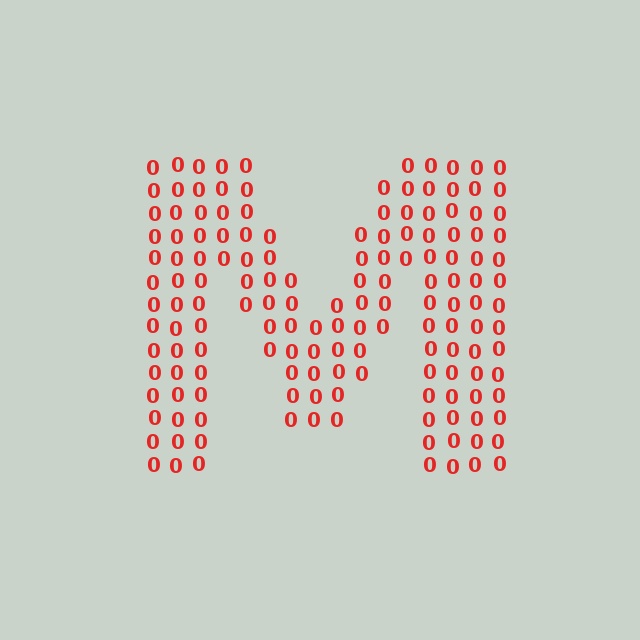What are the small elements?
The small elements are digit 0's.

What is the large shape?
The large shape is the letter M.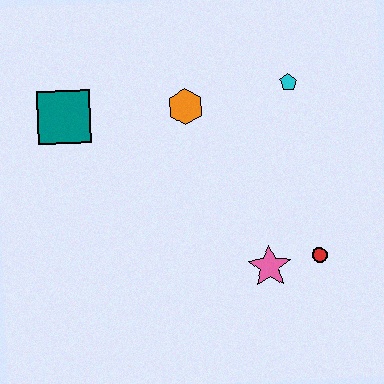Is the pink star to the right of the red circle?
No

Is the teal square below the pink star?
No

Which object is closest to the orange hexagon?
The cyan pentagon is closest to the orange hexagon.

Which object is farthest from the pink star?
The teal square is farthest from the pink star.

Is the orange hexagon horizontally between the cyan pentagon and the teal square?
Yes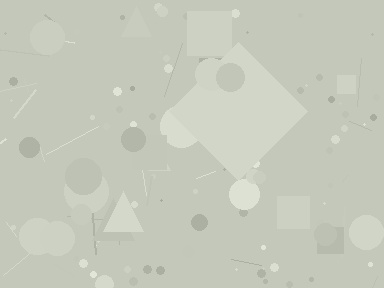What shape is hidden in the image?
A diamond is hidden in the image.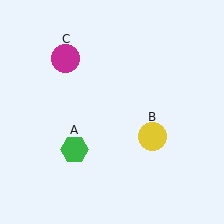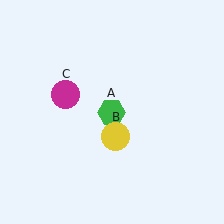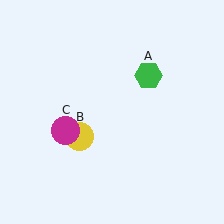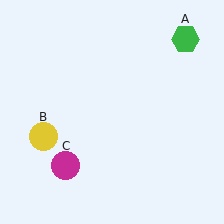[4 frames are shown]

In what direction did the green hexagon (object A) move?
The green hexagon (object A) moved up and to the right.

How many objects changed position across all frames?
3 objects changed position: green hexagon (object A), yellow circle (object B), magenta circle (object C).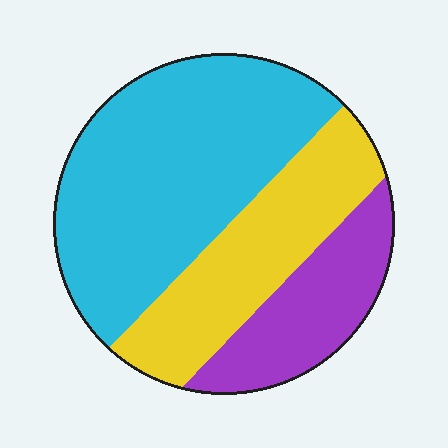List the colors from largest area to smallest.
From largest to smallest: cyan, yellow, purple.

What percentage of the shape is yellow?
Yellow takes up about one quarter (1/4) of the shape.